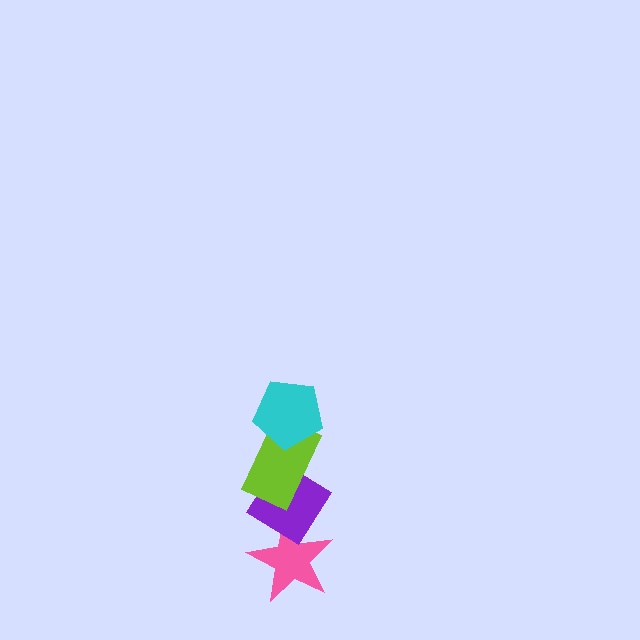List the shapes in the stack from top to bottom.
From top to bottom: the cyan pentagon, the lime rectangle, the purple diamond, the pink star.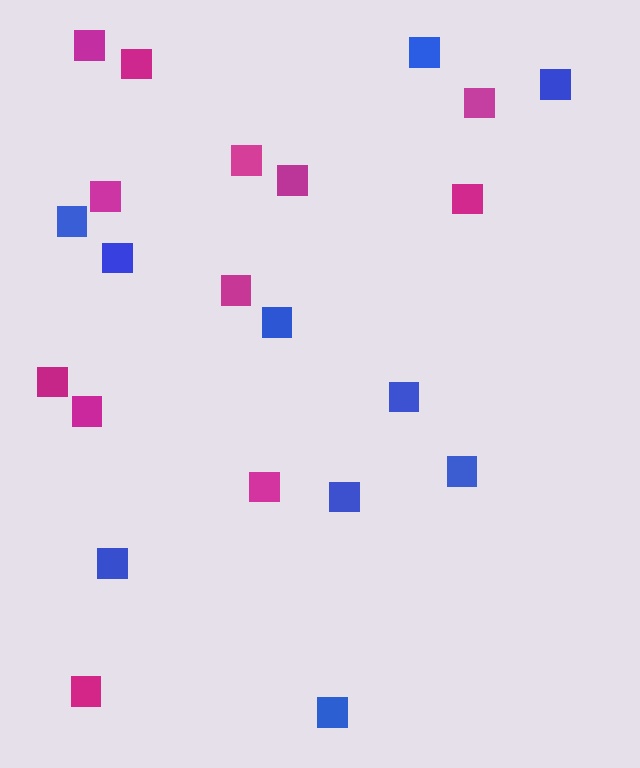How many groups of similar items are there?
There are 2 groups: one group of magenta squares (12) and one group of blue squares (10).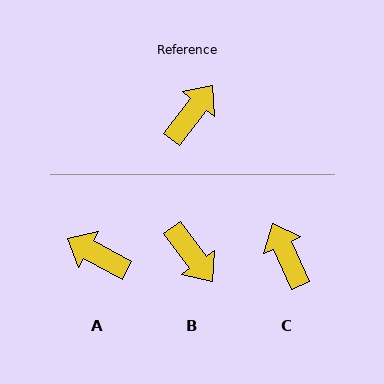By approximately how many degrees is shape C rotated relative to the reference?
Approximately 62 degrees counter-clockwise.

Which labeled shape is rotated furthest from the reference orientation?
B, about 106 degrees away.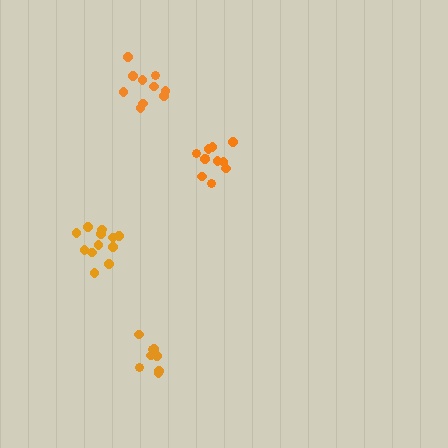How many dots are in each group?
Group 1: 11 dots, Group 2: 8 dots, Group 3: 12 dots, Group 4: 10 dots (41 total).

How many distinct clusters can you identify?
There are 4 distinct clusters.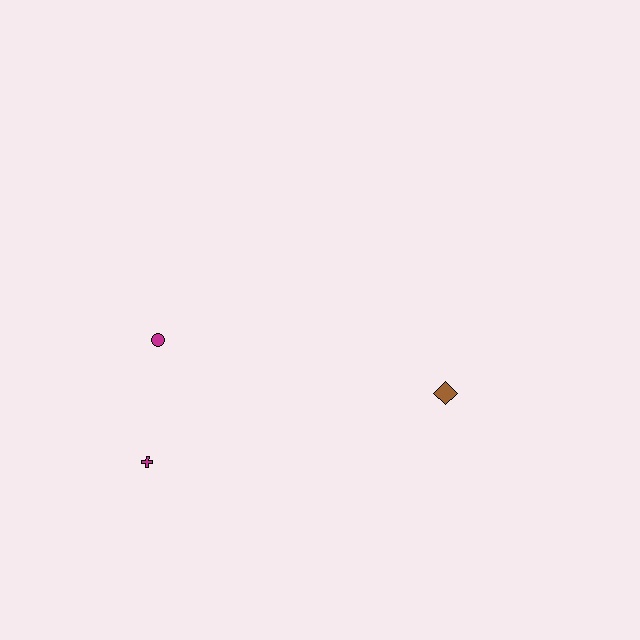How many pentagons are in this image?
There are no pentagons.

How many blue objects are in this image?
There are no blue objects.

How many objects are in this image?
There are 3 objects.